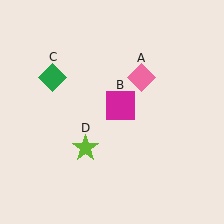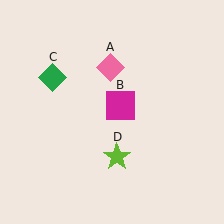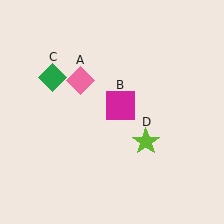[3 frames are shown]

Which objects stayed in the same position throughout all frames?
Magenta square (object B) and green diamond (object C) remained stationary.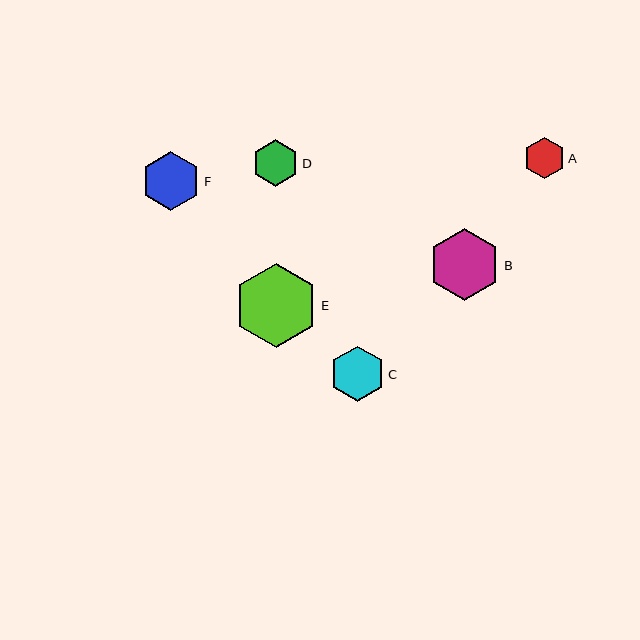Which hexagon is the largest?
Hexagon E is the largest with a size of approximately 84 pixels.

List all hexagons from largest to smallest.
From largest to smallest: E, B, F, C, D, A.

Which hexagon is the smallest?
Hexagon A is the smallest with a size of approximately 41 pixels.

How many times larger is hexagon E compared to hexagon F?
Hexagon E is approximately 1.4 times the size of hexagon F.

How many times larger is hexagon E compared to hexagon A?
Hexagon E is approximately 2.0 times the size of hexagon A.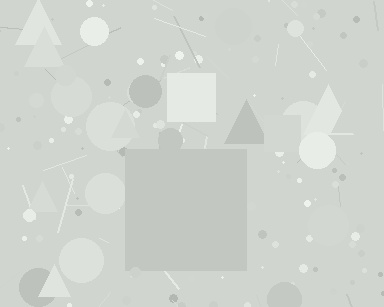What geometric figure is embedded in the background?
A square is embedded in the background.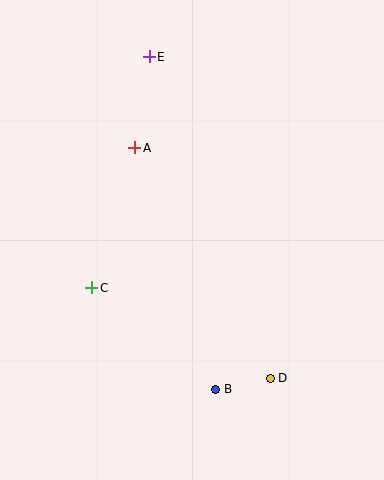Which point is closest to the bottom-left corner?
Point C is closest to the bottom-left corner.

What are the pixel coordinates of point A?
Point A is at (135, 148).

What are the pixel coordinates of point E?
Point E is at (149, 57).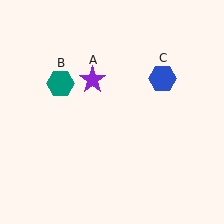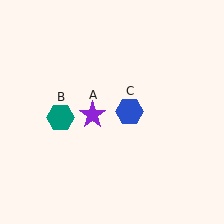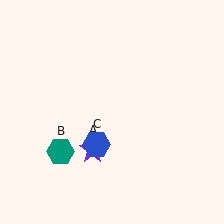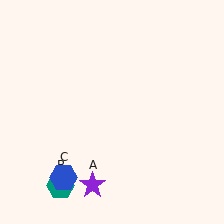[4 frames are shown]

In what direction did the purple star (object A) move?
The purple star (object A) moved down.